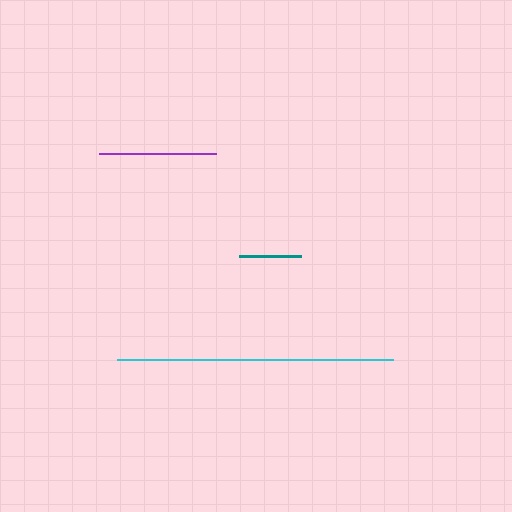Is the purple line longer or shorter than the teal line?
The purple line is longer than the teal line.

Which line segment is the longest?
The cyan line is the longest at approximately 276 pixels.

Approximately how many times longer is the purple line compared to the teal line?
The purple line is approximately 1.9 times the length of the teal line.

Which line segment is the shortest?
The teal line is the shortest at approximately 62 pixels.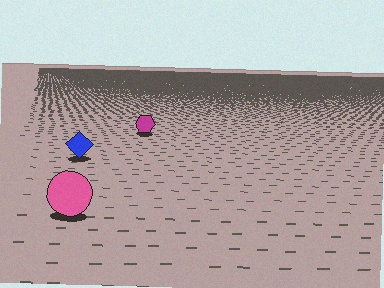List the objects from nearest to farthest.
From nearest to farthest: the pink circle, the blue diamond, the magenta hexagon.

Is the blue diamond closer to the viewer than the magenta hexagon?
Yes. The blue diamond is closer — you can tell from the texture gradient: the ground texture is coarser near it.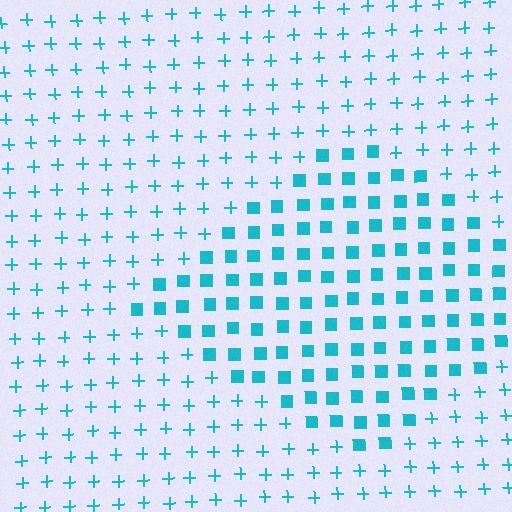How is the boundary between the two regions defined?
The boundary is defined by a change in element shape: squares inside vs. plus signs outside. All elements share the same color and spacing.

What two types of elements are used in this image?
The image uses squares inside the diamond region and plus signs outside it.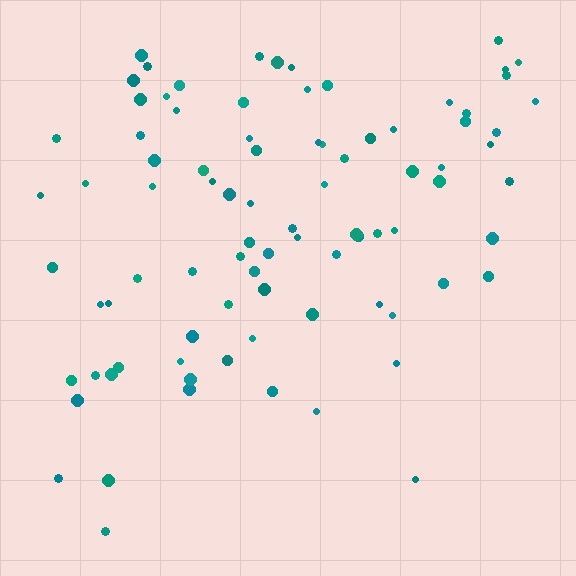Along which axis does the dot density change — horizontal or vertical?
Vertical.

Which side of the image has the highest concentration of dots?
The top.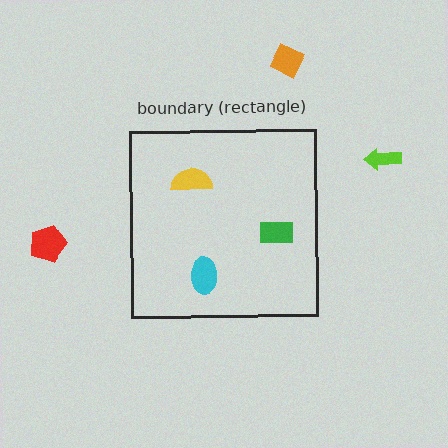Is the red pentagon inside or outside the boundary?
Outside.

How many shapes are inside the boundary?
3 inside, 3 outside.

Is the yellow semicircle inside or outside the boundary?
Inside.